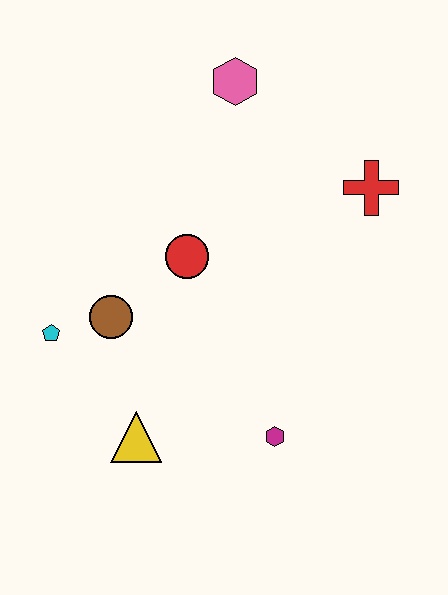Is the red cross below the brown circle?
No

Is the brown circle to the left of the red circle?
Yes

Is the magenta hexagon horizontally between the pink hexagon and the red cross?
Yes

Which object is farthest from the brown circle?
The red cross is farthest from the brown circle.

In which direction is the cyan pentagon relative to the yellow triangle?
The cyan pentagon is above the yellow triangle.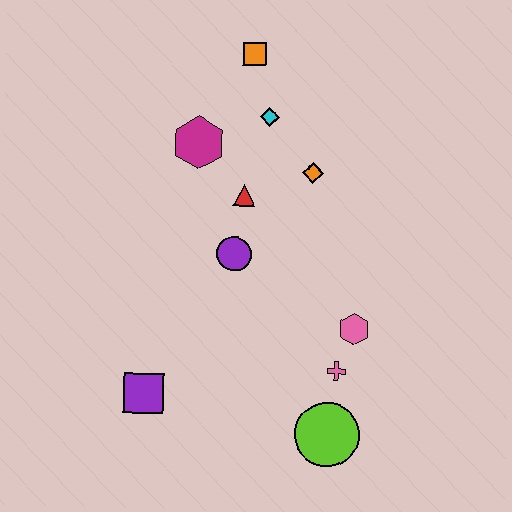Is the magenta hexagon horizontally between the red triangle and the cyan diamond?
No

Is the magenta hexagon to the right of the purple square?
Yes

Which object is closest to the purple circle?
The red triangle is closest to the purple circle.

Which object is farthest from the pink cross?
The orange square is farthest from the pink cross.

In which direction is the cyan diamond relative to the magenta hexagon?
The cyan diamond is to the right of the magenta hexagon.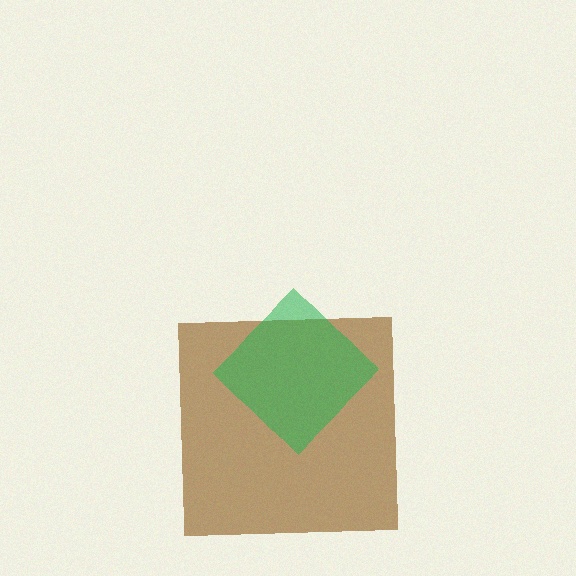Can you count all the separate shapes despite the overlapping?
Yes, there are 2 separate shapes.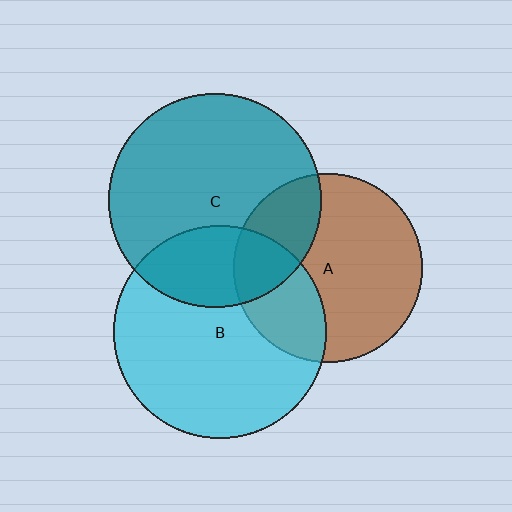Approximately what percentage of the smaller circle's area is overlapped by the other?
Approximately 30%.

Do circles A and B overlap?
Yes.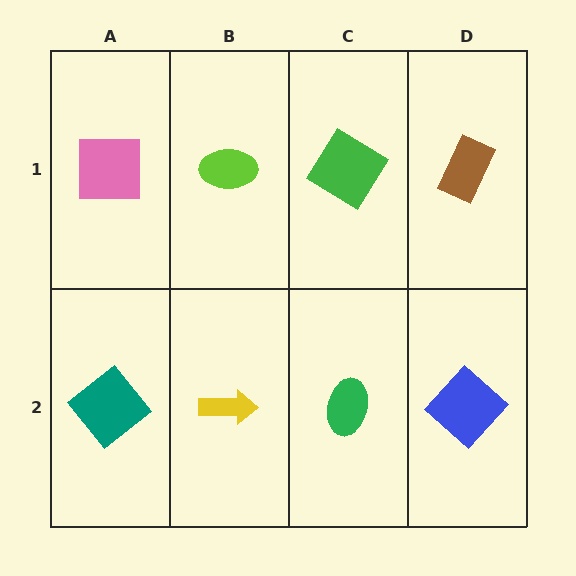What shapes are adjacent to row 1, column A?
A teal diamond (row 2, column A), a lime ellipse (row 1, column B).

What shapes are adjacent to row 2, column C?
A green diamond (row 1, column C), a yellow arrow (row 2, column B), a blue diamond (row 2, column D).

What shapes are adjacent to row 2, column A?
A pink square (row 1, column A), a yellow arrow (row 2, column B).